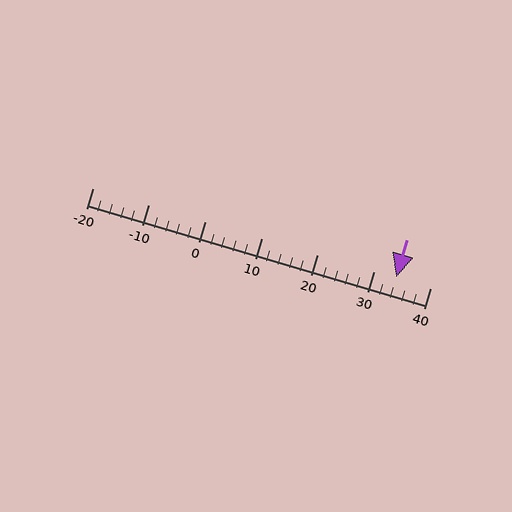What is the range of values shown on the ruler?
The ruler shows values from -20 to 40.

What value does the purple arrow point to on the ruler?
The purple arrow points to approximately 34.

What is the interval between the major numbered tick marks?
The major tick marks are spaced 10 units apart.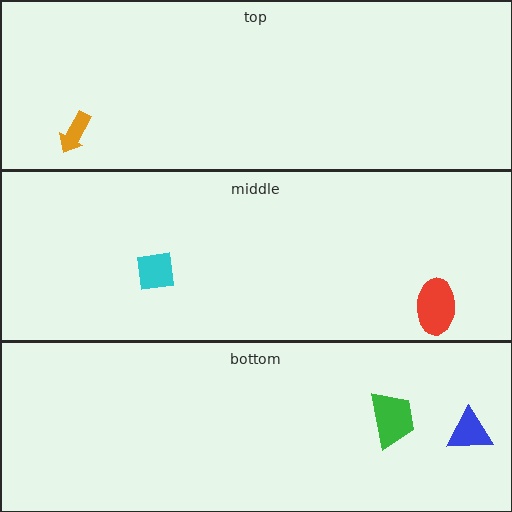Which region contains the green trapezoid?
The bottom region.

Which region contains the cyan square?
The middle region.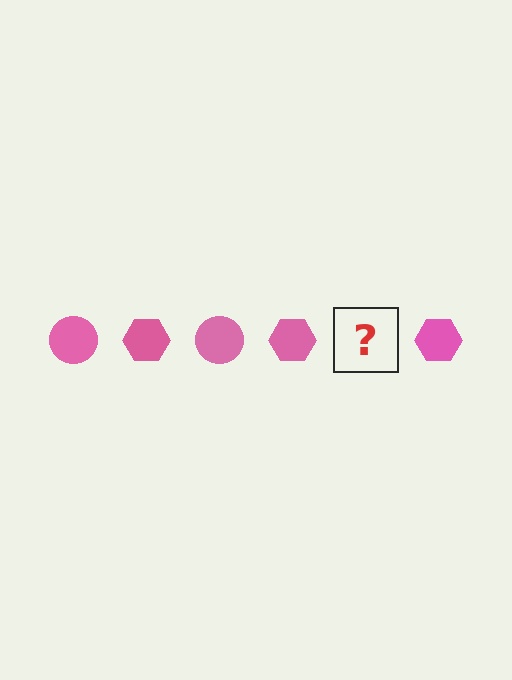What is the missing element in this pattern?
The missing element is a pink circle.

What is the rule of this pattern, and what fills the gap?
The rule is that the pattern cycles through circle, hexagon shapes in pink. The gap should be filled with a pink circle.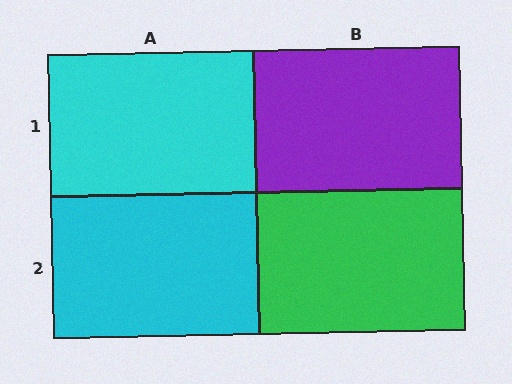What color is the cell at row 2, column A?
Cyan.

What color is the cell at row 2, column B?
Green.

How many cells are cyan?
2 cells are cyan.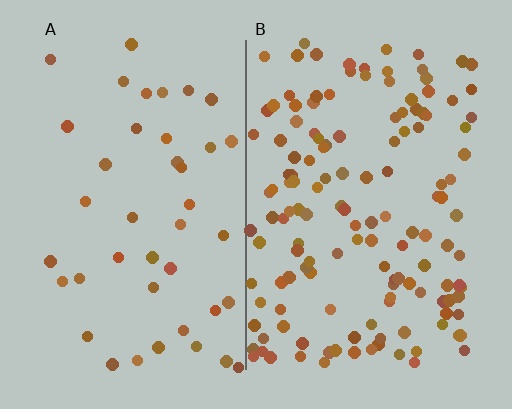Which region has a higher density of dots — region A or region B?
B (the right).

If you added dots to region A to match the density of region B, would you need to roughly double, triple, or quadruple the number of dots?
Approximately triple.